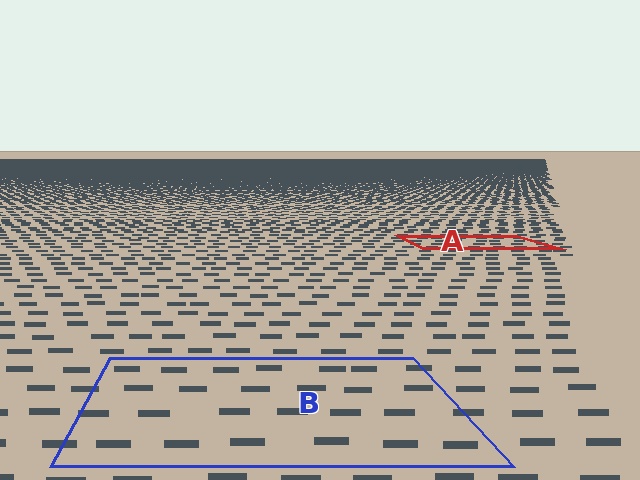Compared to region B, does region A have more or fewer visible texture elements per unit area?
Region A has more texture elements per unit area — they are packed more densely because it is farther away.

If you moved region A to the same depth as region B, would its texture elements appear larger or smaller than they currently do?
They would appear larger. At a closer depth, the same texture elements are projected at a bigger on-screen size.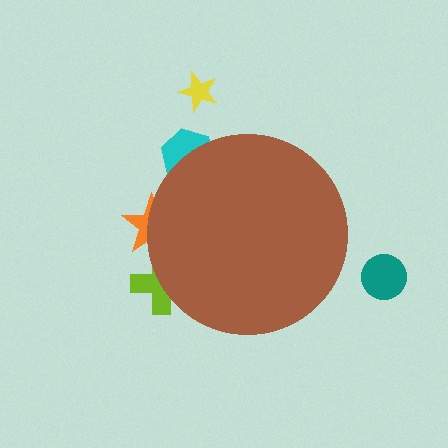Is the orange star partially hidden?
Yes, the orange star is partially hidden behind the brown circle.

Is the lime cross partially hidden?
Yes, the lime cross is partially hidden behind the brown circle.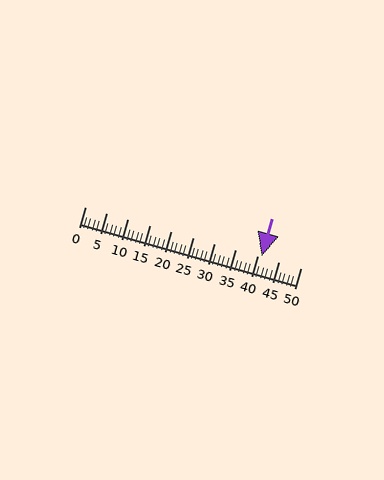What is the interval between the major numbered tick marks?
The major tick marks are spaced 5 units apart.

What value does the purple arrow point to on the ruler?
The purple arrow points to approximately 41.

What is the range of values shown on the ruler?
The ruler shows values from 0 to 50.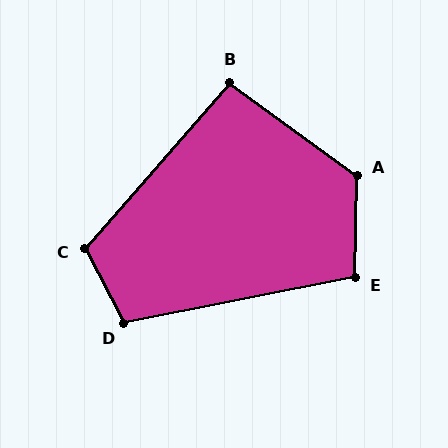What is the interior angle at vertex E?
Approximately 102 degrees (obtuse).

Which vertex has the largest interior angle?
A, at approximately 125 degrees.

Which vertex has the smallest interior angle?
B, at approximately 95 degrees.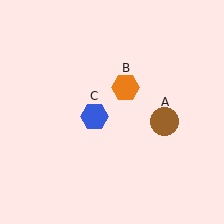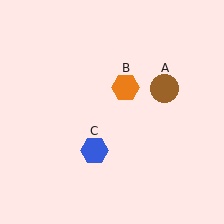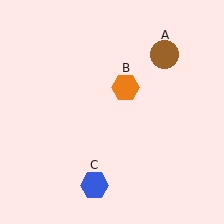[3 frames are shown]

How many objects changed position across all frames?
2 objects changed position: brown circle (object A), blue hexagon (object C).